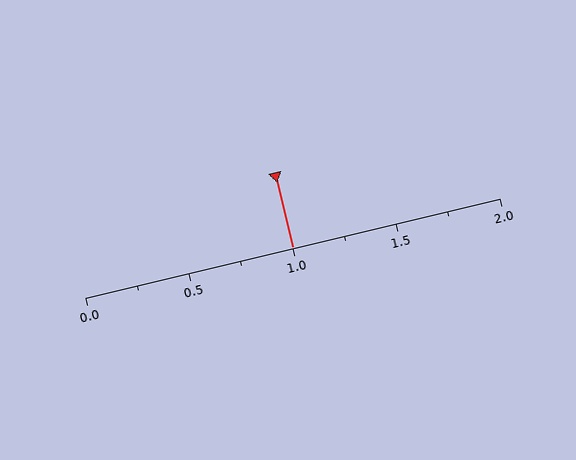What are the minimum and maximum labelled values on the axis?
The axis runs from 0.0 to 2.0.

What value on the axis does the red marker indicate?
The marker indicates approximately 1.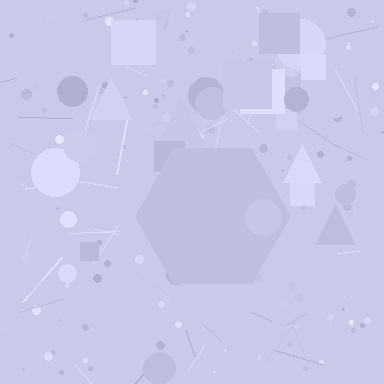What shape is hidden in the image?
A hexagon is hidden in the image.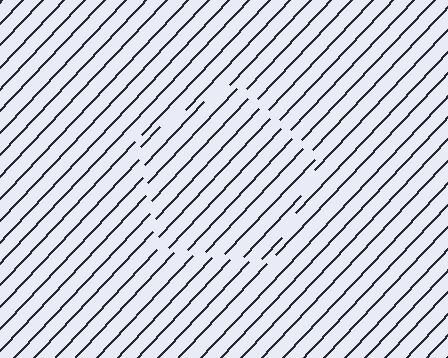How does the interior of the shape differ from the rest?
The interior of the shape contains the same grating, shifted by half a period — the contour is defined by the phase discontinuity where line-ends from the inner and outer gratings abut.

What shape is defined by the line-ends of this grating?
An illusory pentagon. The interior of the shape contains the same grating, shifted by half a period — the contour is defined by the phase discontinuity where line-ends from the inner and outer gratings abut.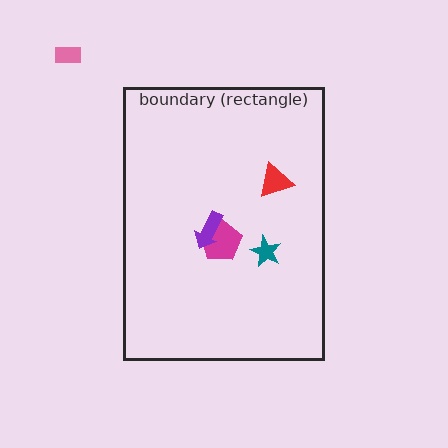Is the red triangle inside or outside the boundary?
Inside.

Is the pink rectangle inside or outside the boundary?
Outside.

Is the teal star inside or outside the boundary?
Inside.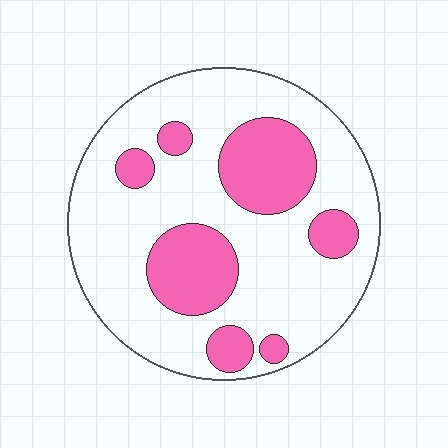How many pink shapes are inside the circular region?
7.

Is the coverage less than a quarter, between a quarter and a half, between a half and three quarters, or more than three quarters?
Between a quarter and a half.